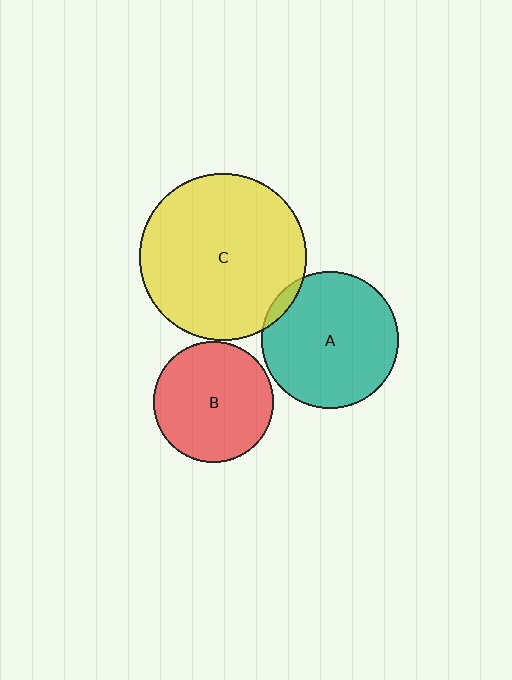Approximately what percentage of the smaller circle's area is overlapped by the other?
Approximately 5%.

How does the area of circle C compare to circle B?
Approximately 1.9 times.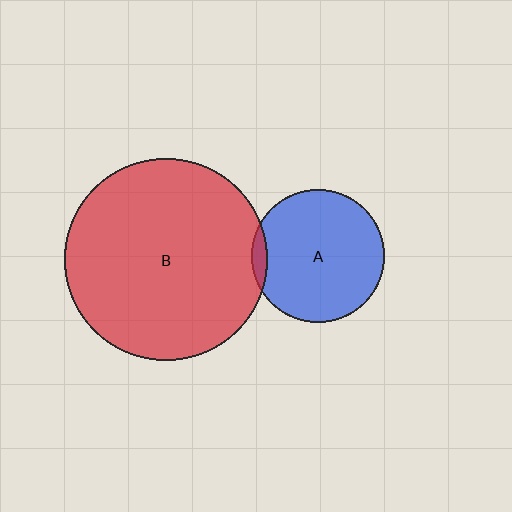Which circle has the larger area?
Circle B (red).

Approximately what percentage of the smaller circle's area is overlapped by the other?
Approximately 5%.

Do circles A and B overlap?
Yes.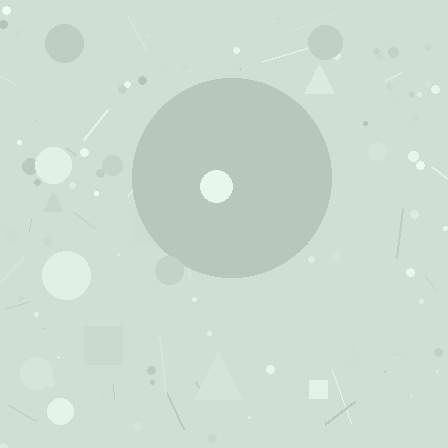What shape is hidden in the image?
A circle is hidden in the image.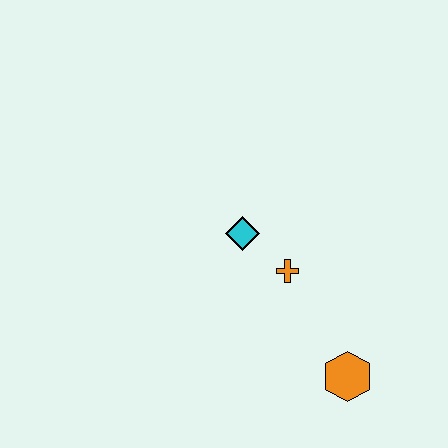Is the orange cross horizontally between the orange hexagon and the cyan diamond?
Yes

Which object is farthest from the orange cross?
The orange hexagon is farthest from the orange cross.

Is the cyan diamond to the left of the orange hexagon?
Yes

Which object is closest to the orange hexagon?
The orange cross is closest to the orange hexagon.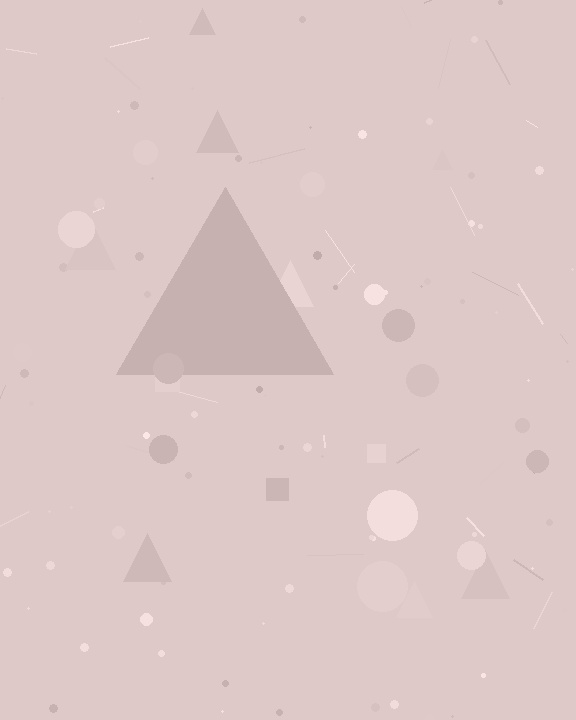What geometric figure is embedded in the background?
A triangle is embedded in the background.